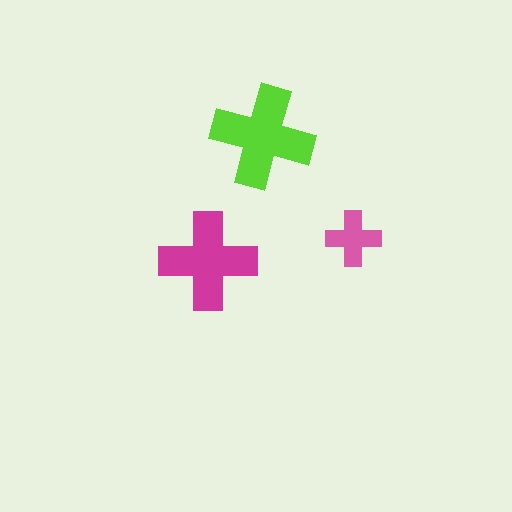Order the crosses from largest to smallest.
the lime one, the magenta one, the pink one.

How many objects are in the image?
There are 3 objects in the image.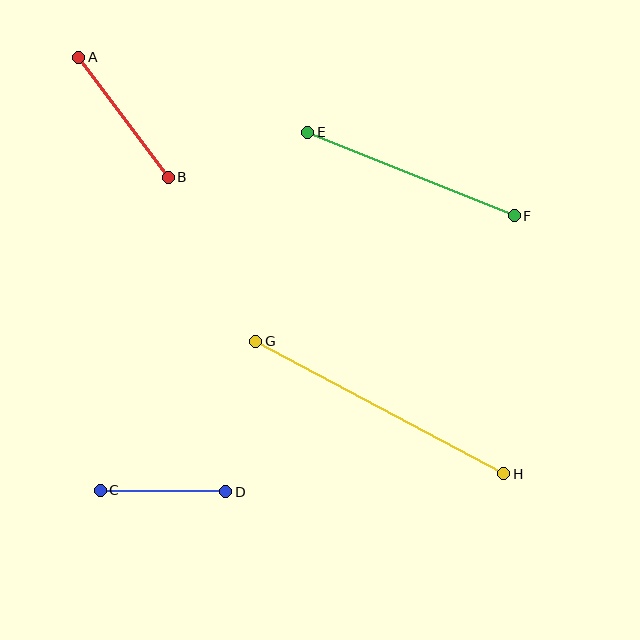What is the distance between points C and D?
The distance is approximately 126 pixels.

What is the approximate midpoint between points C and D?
The midpoint is at approximately (163, 491) pixels.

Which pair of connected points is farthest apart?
Points G and H are farthest apart.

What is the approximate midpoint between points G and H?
The midpoint is at approximately (380, 408) pixels.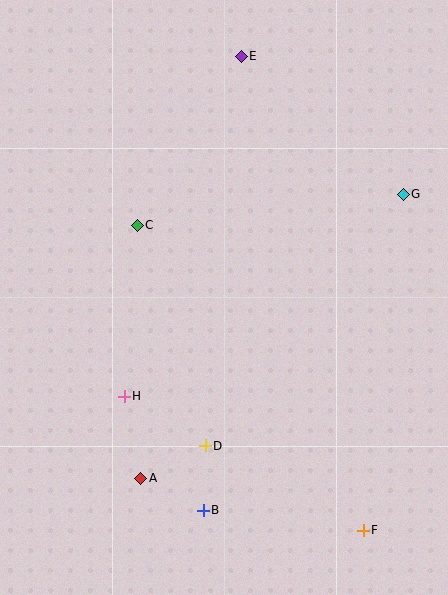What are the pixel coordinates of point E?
Point E is at (241, 56).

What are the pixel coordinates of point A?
Point A is at (141, 478).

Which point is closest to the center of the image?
Point C at (137, 225) is closest to the center.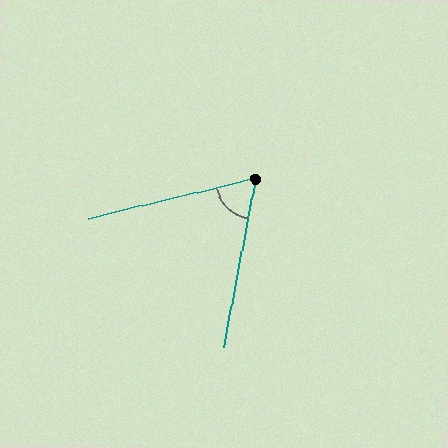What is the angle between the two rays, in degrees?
Approximately 66 degrees.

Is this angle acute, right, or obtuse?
It is acute.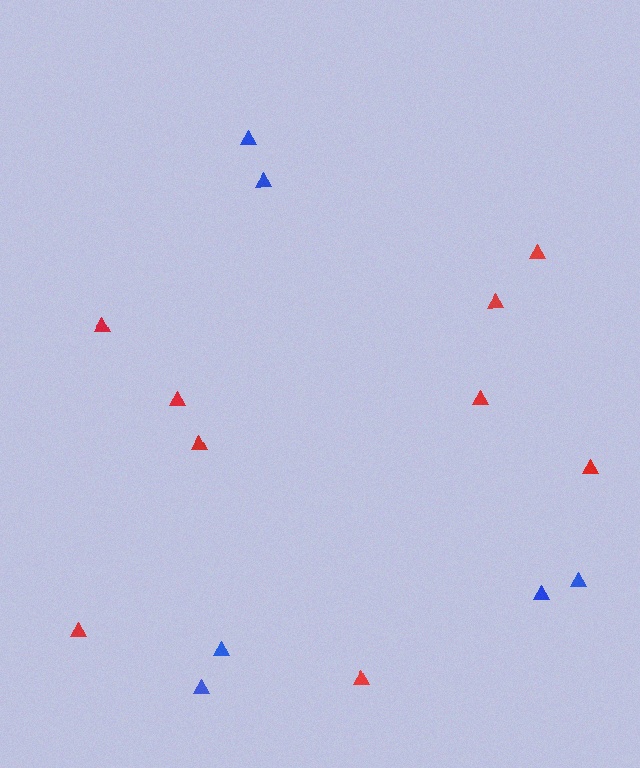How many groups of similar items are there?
There are 2 groups: one group of red triangles (9) and one group of blue triangles (6).